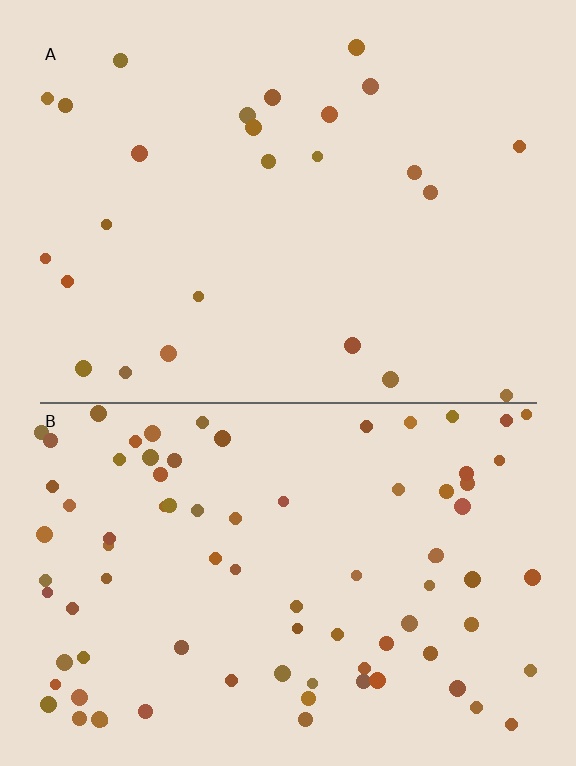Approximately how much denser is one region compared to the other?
Approximately 3.3× — region B over region A.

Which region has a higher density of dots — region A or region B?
B (the bottom).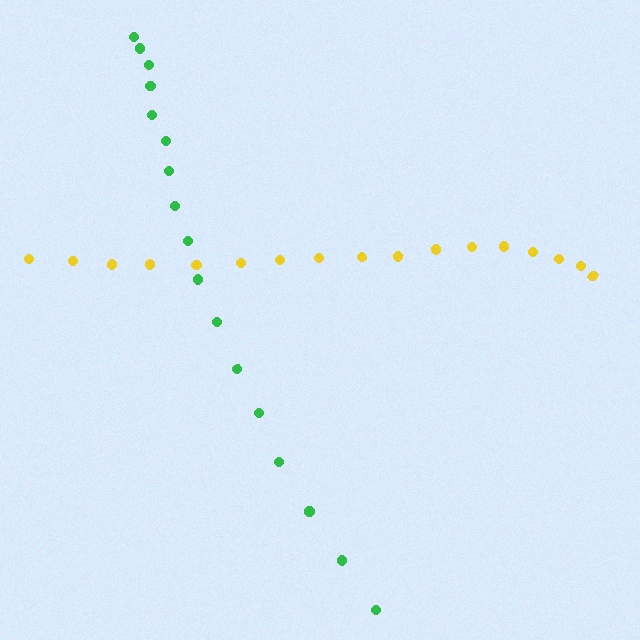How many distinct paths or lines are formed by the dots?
There are 2 distinct paths.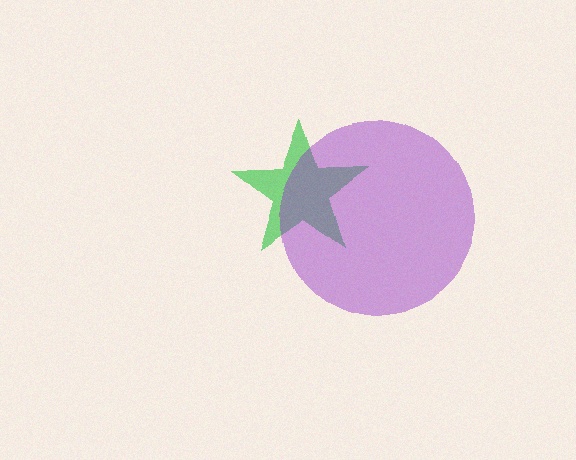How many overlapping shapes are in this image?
There are 2 overlapping shapes in the image.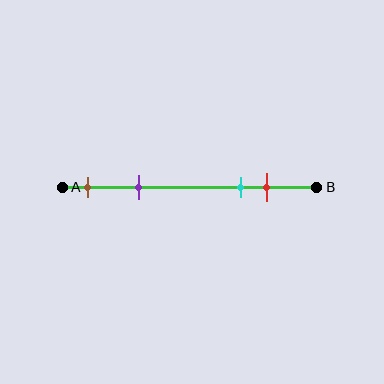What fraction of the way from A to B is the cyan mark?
The cyan mark is approximately 70% (0.7) of the way from A to B.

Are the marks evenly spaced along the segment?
No, the marks are not evenly spaced.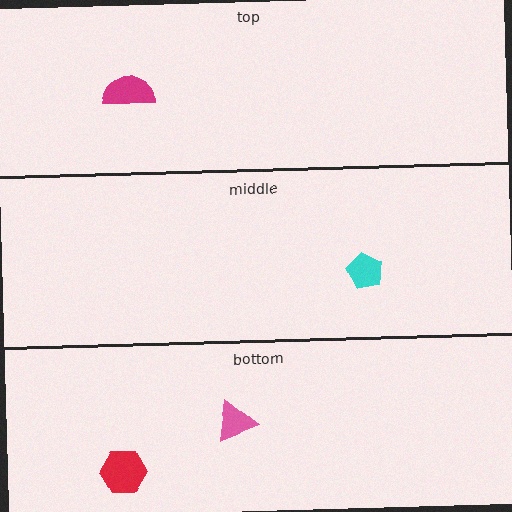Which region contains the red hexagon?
The bottom region.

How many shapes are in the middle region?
1.